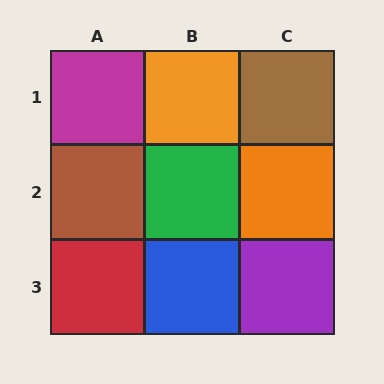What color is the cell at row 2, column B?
Green.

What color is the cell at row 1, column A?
Magenta.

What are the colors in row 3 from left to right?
Red, blue, purple.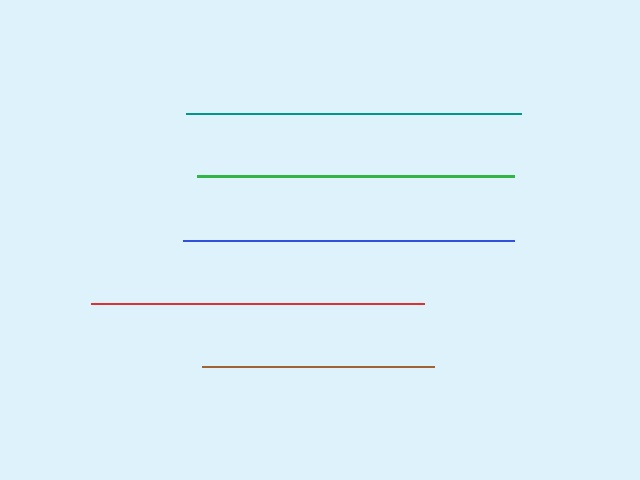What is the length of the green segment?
The green segment is approximately 316 pixels long.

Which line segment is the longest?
The teal line is the longest at approximately 335 pixels.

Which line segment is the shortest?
The brown line is the shortest at approximately 232 pixels.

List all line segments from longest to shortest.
From longest to shortest: teal, red, blue, green, brown.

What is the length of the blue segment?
The blue segment is approximately 331 pixels long.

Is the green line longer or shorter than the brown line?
The green line is longer than the brown line.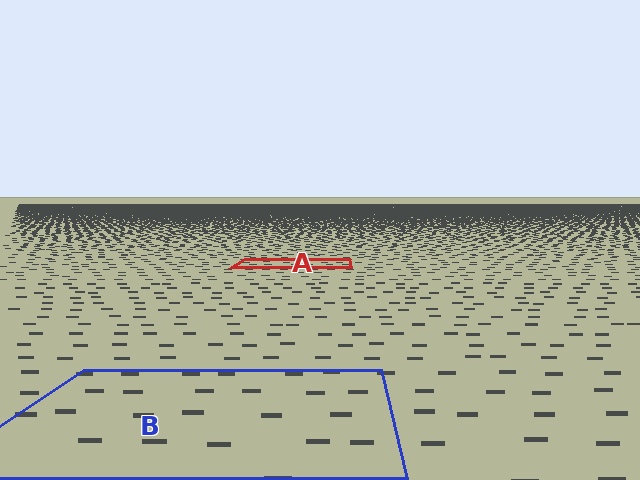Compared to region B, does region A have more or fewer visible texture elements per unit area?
Region A has more texture elements per unit area — they are packed more densely because it is farther away.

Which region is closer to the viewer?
Region B is closer. The texture elements there are larger and more spread out.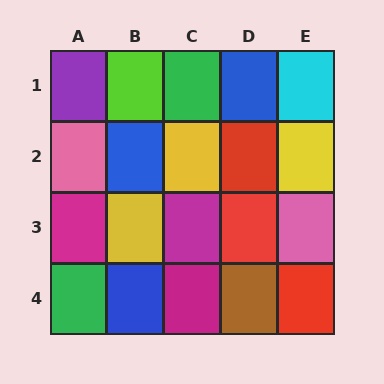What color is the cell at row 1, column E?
Cyan.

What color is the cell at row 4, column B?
Blue.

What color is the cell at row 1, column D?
Blue.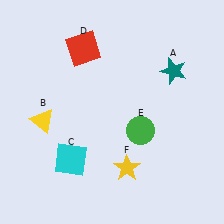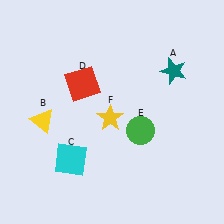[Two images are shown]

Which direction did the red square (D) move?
The red square (D) moved down.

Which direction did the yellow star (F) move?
The yellow star (F) moved up.